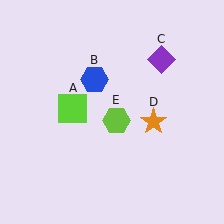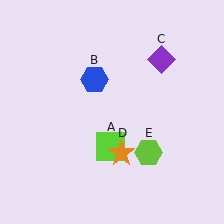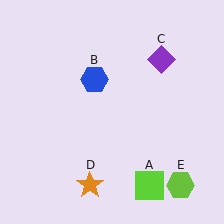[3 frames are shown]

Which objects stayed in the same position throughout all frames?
Blue hexagon (object B) and purple diamond (object C) remained stationary.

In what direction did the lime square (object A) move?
The lime square (object A) moved down and to the right.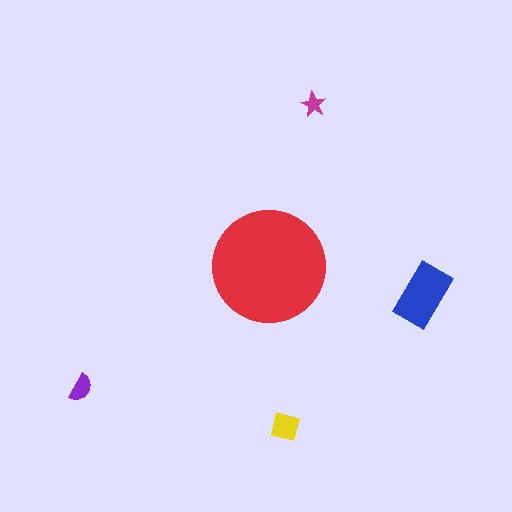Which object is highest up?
The magenta star is topmost.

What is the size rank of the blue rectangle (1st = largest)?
2nd.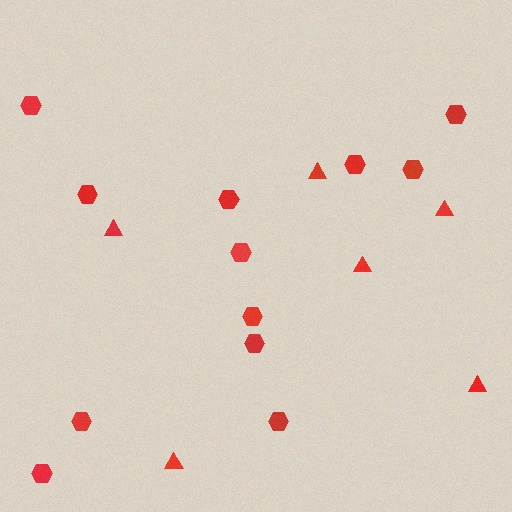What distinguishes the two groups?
There are 2 groups: one group of hexagons (12) and one group of triangles (6).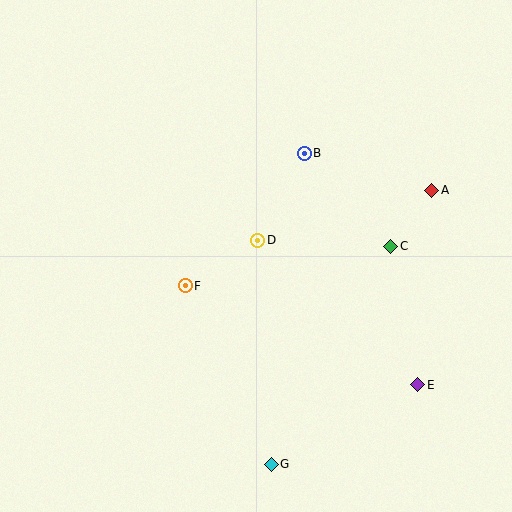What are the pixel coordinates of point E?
Point E is at (418, 385).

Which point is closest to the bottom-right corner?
Point E is closest to the bottom-right corner.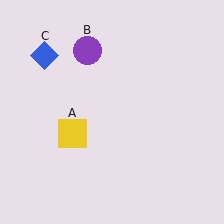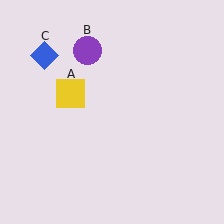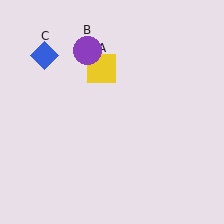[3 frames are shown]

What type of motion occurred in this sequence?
The yellow square (object A) rotated clockwise around the center of the scene.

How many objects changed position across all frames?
1 object changed position: yellow square (object A).